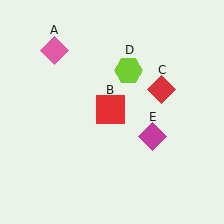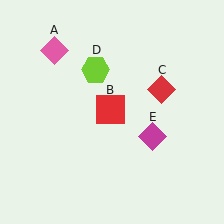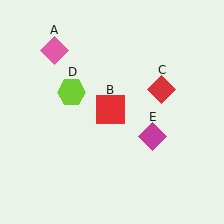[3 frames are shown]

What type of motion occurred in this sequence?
The lime hexagon (object D) rotated counterclockwise around the center of the scene.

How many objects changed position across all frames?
1 object changed position: lime hexagon (object D).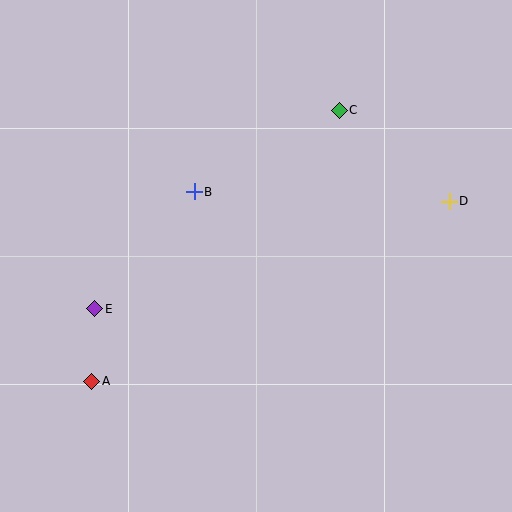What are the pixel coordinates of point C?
Point C is at (339, 110).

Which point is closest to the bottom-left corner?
Point A is closest to the bottom-left corner.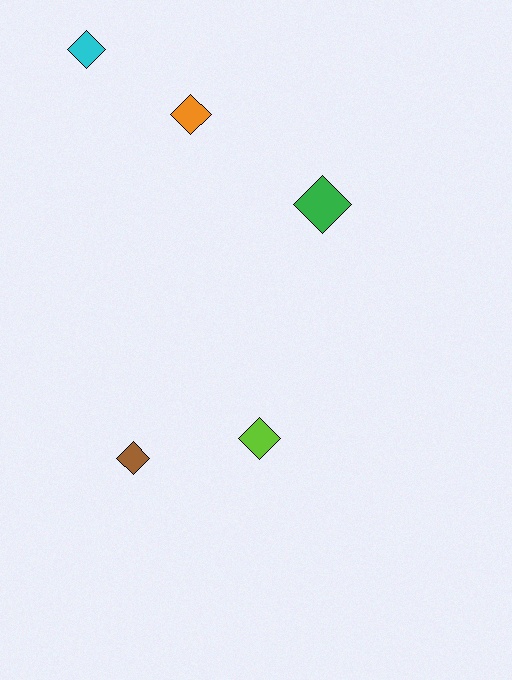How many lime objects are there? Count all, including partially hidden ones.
There is 1 lime object.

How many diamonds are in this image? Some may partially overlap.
There are 5 diamonds.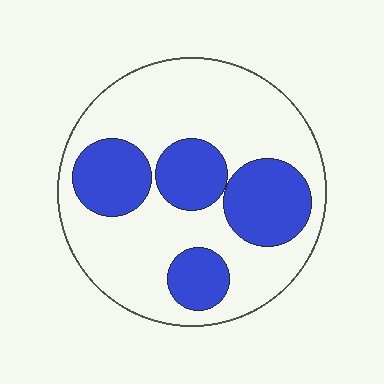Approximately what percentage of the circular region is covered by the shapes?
Approximately 30%.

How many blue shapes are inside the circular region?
4.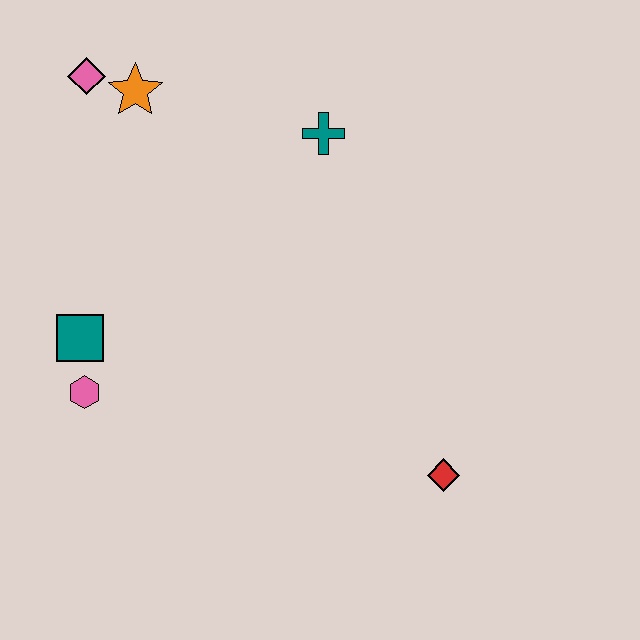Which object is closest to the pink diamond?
The orange star is closest to the pink diamond.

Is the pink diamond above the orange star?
Yes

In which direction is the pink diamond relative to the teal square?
The pink diamond is above the teal square.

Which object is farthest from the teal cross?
The red diamond is farthest from the teal cross.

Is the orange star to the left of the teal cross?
Yes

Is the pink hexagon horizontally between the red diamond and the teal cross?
No